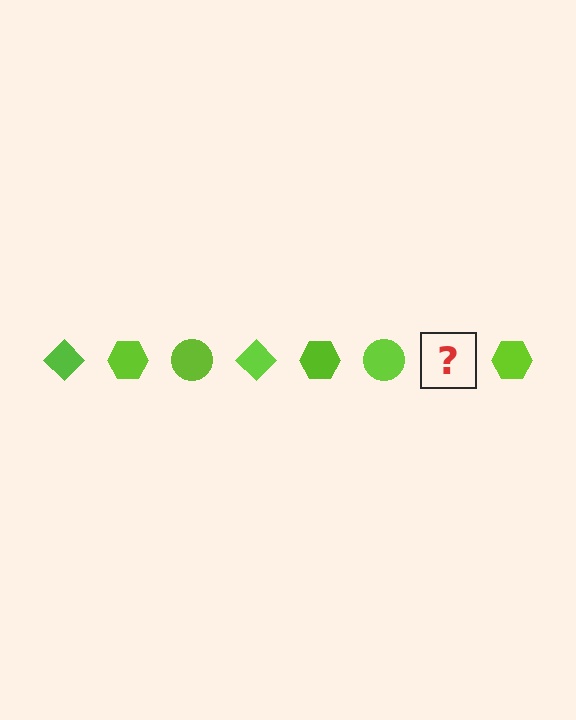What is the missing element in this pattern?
The missing element is a lime diamond.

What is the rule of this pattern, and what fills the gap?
The rule is that the pattern cycles through diamond, hexagon, circle shapes in lime. The gap should be filled with a lime diamond.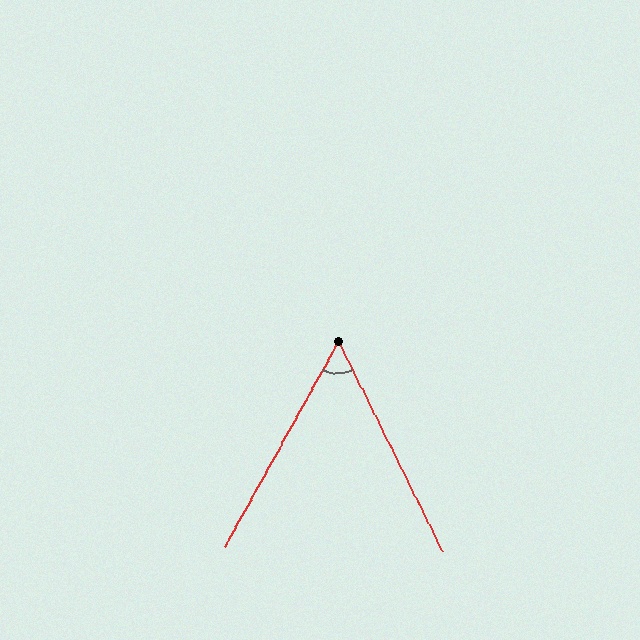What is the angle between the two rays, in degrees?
Approximately 55 degrees.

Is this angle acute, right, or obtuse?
It is acute.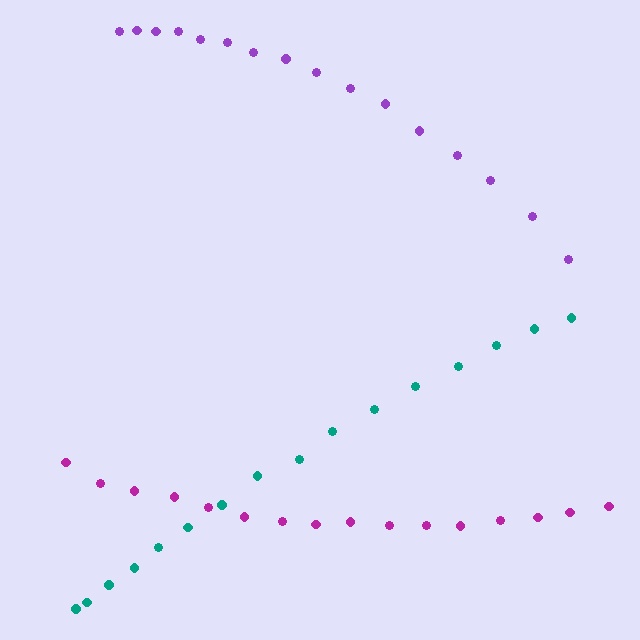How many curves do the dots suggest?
There are 3 distinct paths.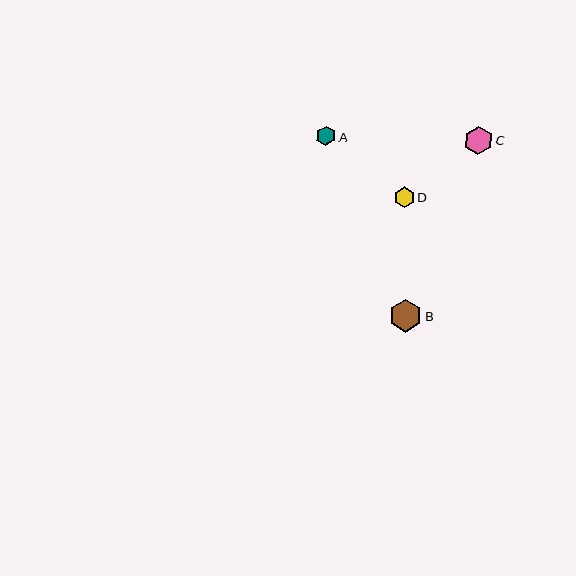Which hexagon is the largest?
Hexagon B is the largest with a size of approximately 33 pixels.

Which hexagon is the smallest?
Hexagon A is the smallest with a size of approximately 19 pixels.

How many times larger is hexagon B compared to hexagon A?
Hexagon B is approximately 1.7 times the size of hexagon A.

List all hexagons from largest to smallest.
From largest to smallest: B, C, D, A.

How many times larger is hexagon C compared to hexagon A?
Hexagon C is approximately 1.5 times the size of hexagon A.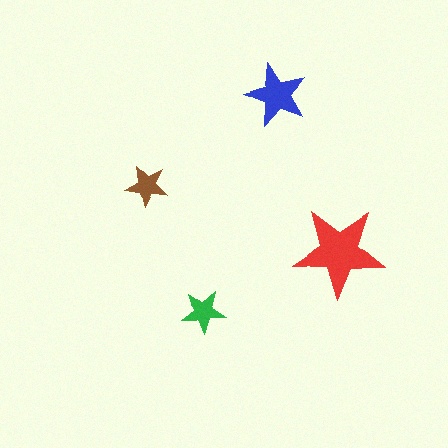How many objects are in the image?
There are 4 objects in the image.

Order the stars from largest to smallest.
the red one, the blue one, the green one, the brown one.